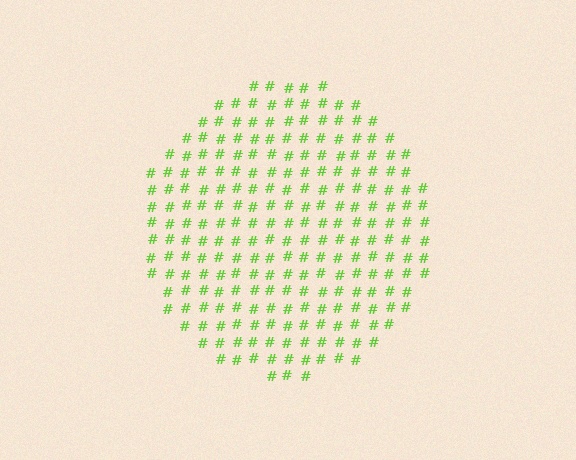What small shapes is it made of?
It is made of small hash symbols.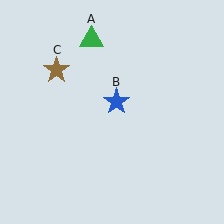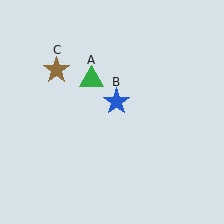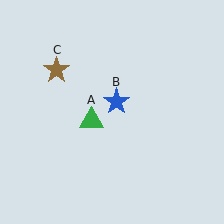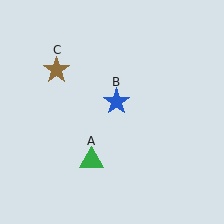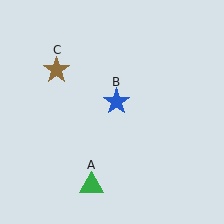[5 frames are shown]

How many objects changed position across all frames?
1 object changed position: green triangle (object A).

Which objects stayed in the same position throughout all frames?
Blue star (object B) and brown star (object C) remained stationary.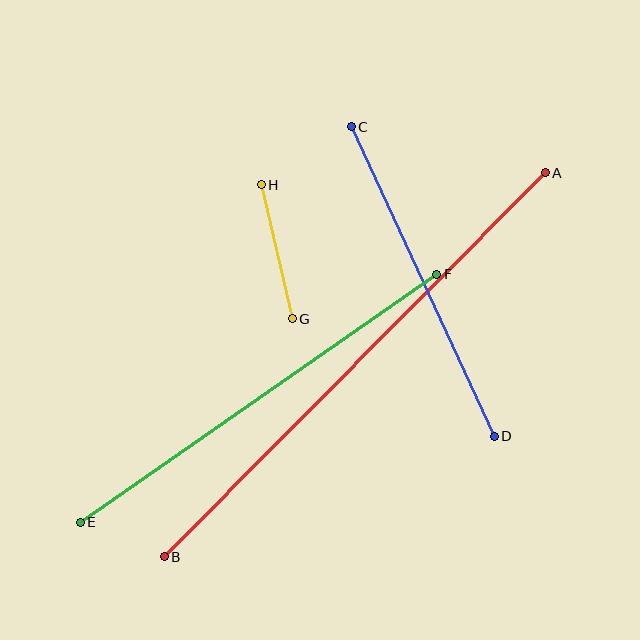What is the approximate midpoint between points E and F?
The midpoint is at approximately (259, 398) pixels.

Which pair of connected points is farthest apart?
Points A and B are farthest apart.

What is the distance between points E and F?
The distance is approximately 434 pixels.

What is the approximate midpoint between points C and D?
The midpoint is at approximately (423, 281) pixels.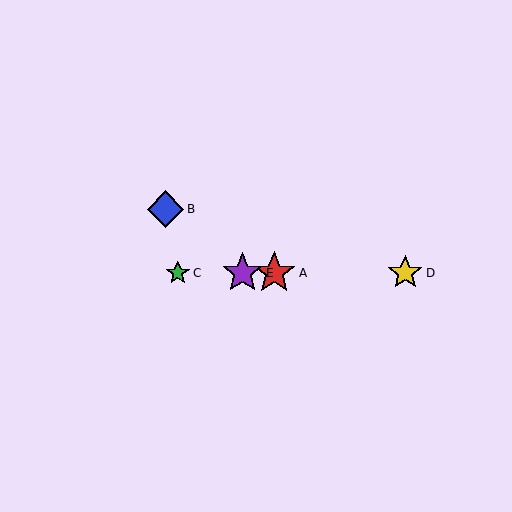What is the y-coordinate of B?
Object B is at y≈209.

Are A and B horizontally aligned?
No, A is at y≈273 and B is at y≈209.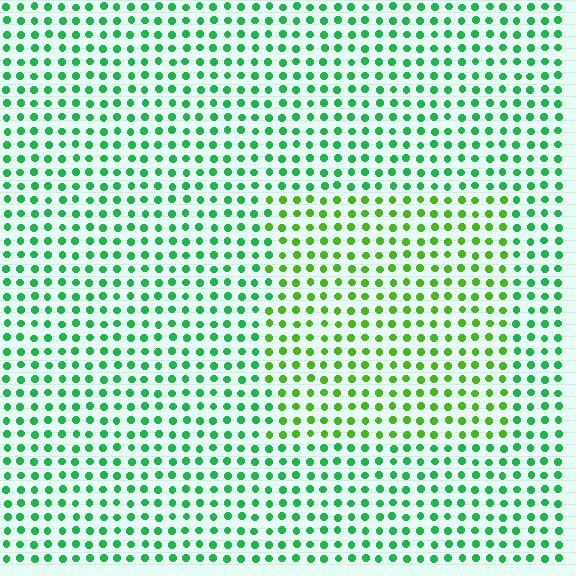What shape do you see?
I see a rectangle.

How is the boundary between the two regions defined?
The boundary is defined purely by a slight shift in hue (about 36 degrees). Spacing, size, and orientation are identical on both sides.